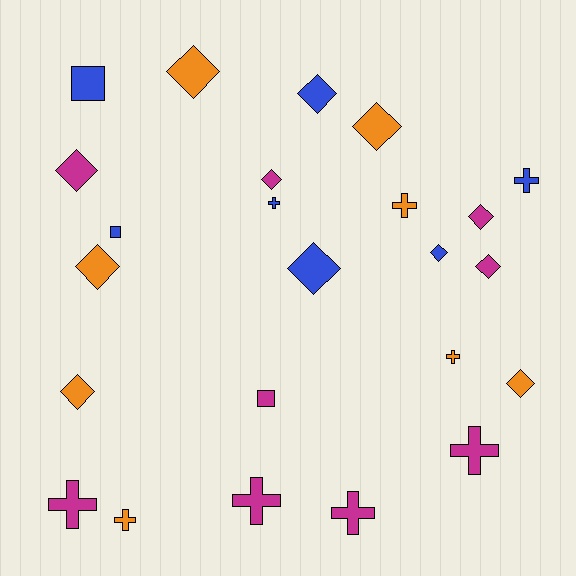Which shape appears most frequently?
Diamond, with 12 objects.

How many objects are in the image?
There are 24 objects.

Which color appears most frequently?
Magenta, with 9 objects.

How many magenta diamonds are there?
There are 4 magenta diamonds.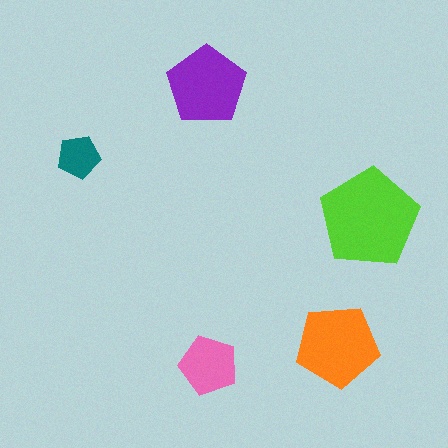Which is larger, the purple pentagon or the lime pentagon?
The lime one.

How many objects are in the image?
There are 5 objects in the image.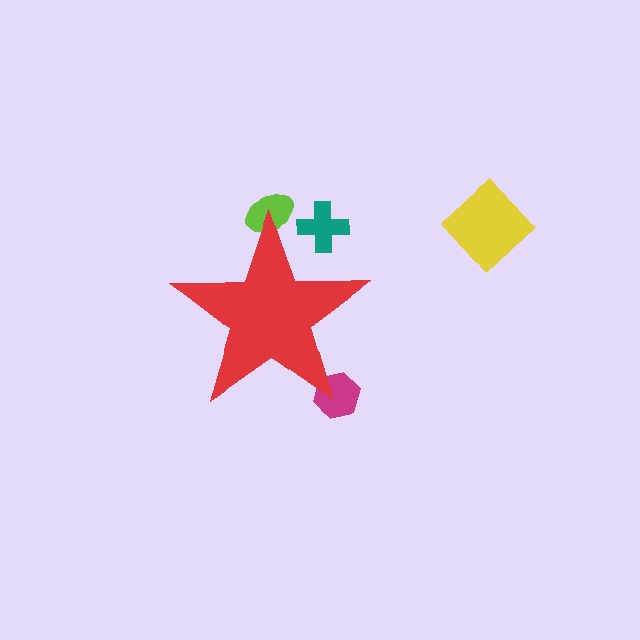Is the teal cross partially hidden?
Yes, the teal cross is partially hidden behind the red star.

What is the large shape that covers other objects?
A red star.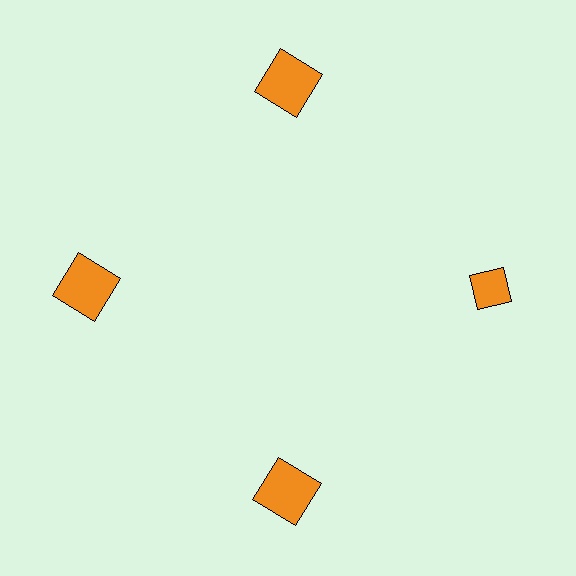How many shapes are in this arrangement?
There are 4 shapes arranged in a ring pattern.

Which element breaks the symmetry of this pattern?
The orange diamond at roughly the 3 o'clock position breaks the symmetry. All other shapes are orange squares.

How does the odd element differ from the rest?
It has a different shape: diamond instead of square.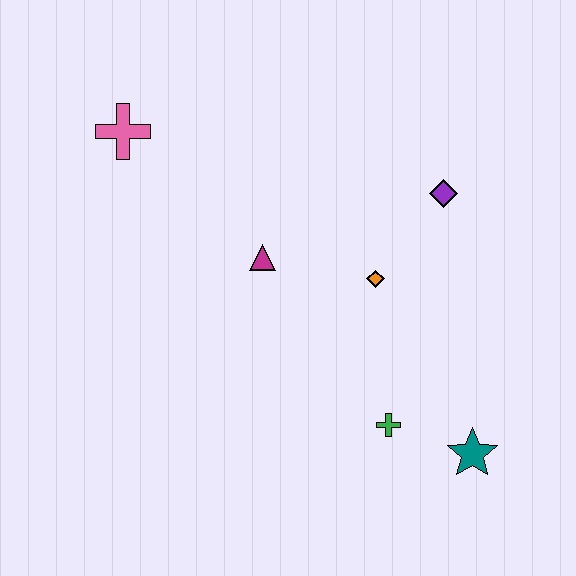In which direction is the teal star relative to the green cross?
The teal star is to the right of the green cross.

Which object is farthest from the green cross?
The pink cross is farthest from the green cross.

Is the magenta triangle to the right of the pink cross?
Yes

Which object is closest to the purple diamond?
The orange diamond is closest to the purple diamond.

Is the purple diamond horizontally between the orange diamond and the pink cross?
No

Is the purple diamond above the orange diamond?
Yes